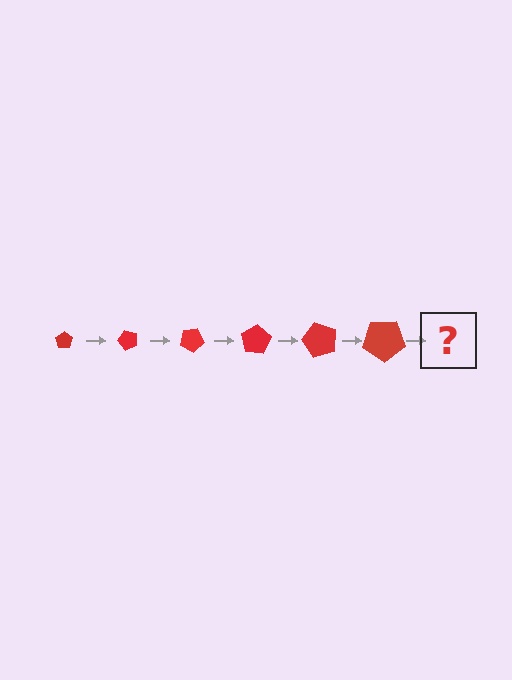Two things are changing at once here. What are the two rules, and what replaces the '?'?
The two rules are that the pentagon grows larger each step and it rotates 50 degrees each step. The '?' should be a pentagon, larger than the previous one and rotated 300 degrees from the start.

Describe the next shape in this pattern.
It should be a pentagon, larger than the previous one and rotated 300 degrees from the start.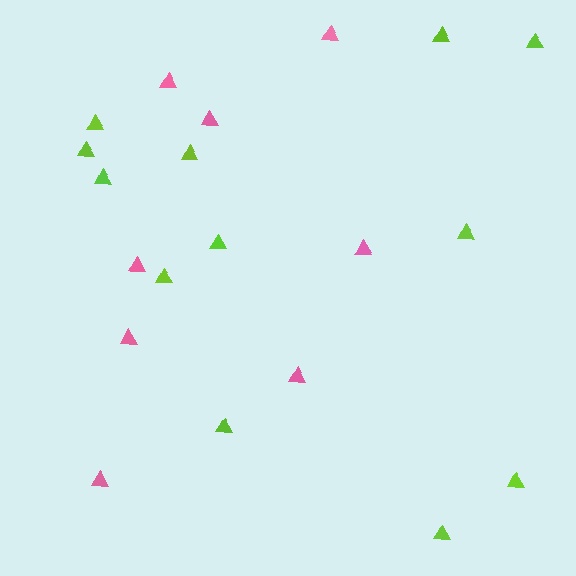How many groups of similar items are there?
There are 2 groups: one group of lime triangles (12) and one group of pink triangles (8).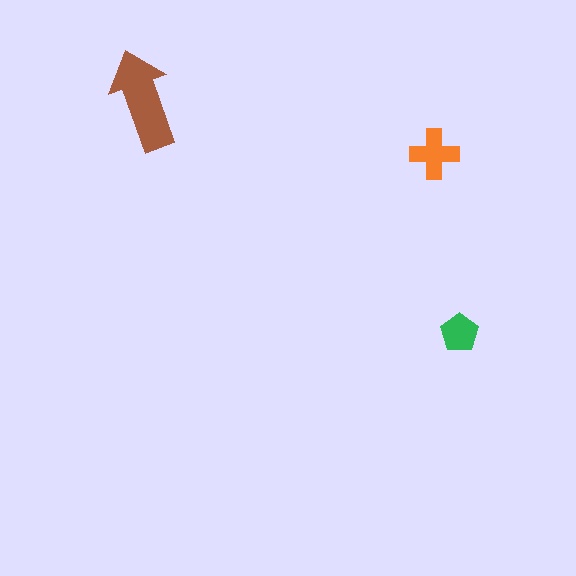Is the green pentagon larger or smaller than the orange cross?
Smaller.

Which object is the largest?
The brown arrow.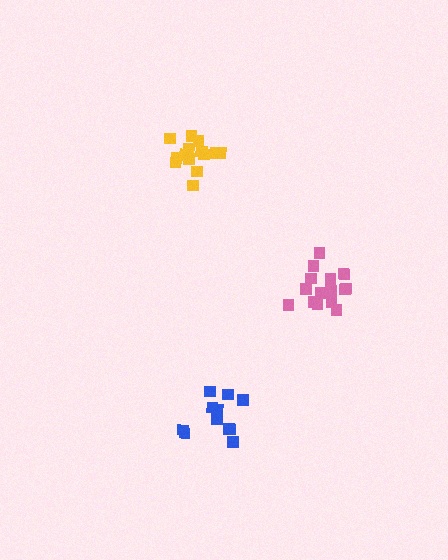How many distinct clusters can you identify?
There are 3 distinct clusters.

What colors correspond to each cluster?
The clusters are colored: blue, pink, yellow.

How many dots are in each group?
Group 1: 12 dots, Group 2: 16 dots, Group 3: 15 dots (43 total).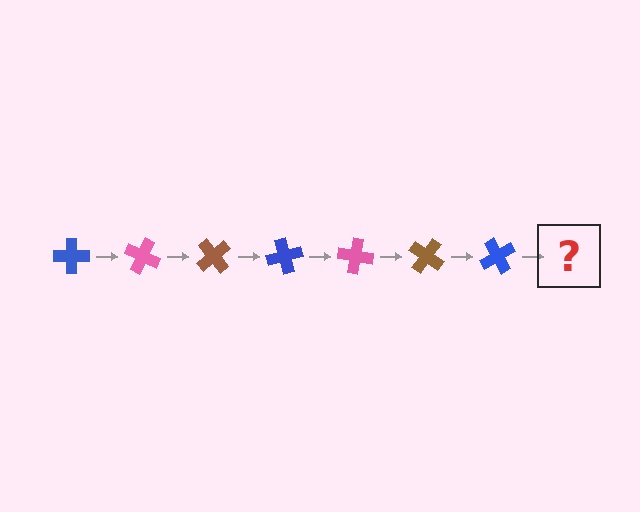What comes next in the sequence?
The next element should be a pink cross, rotated 175 degrees from the start.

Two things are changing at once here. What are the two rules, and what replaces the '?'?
The two rules are that it rotates 25 degrees each step and the color cycles through blue, pink, and brown. The '?' should be a pink cross, rotated 175 degrees from the start.